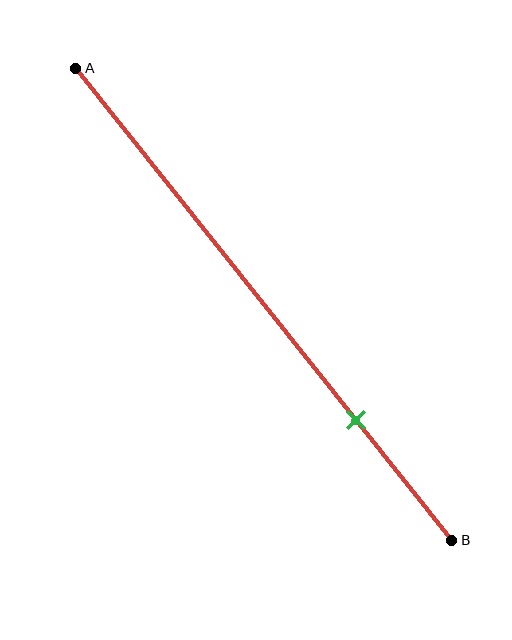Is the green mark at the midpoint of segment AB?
No, the mark is at about 75% from A, not at the 50% midpoint.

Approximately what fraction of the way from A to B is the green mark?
The green mark is approximately 75% of the way from A to B.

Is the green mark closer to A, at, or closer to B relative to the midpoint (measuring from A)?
The green mark is closer to point B than the midpoint of segment AB.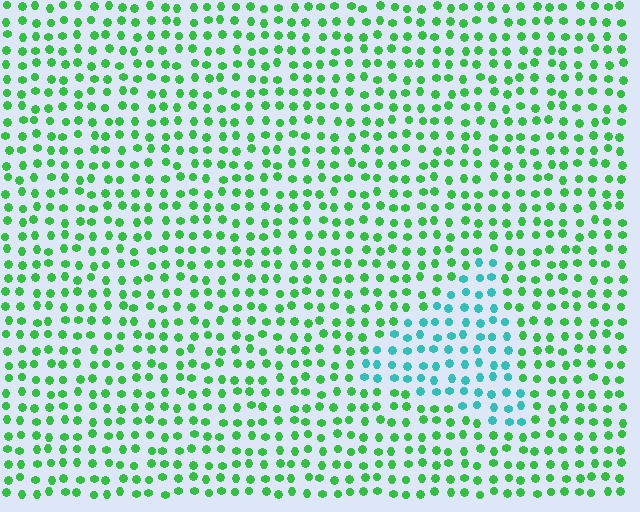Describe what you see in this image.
The image is filled with small green elements in a uniform arrangement. A triangle-shaped region is visible where the elements are tinted to a slightly different hue, forming a subtle color boundary.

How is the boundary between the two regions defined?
The boundary is defined purely by a slight shift in hue (about 50 degrees). Spacing, size, and orientation are identical on both sides.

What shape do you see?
I see a triangle.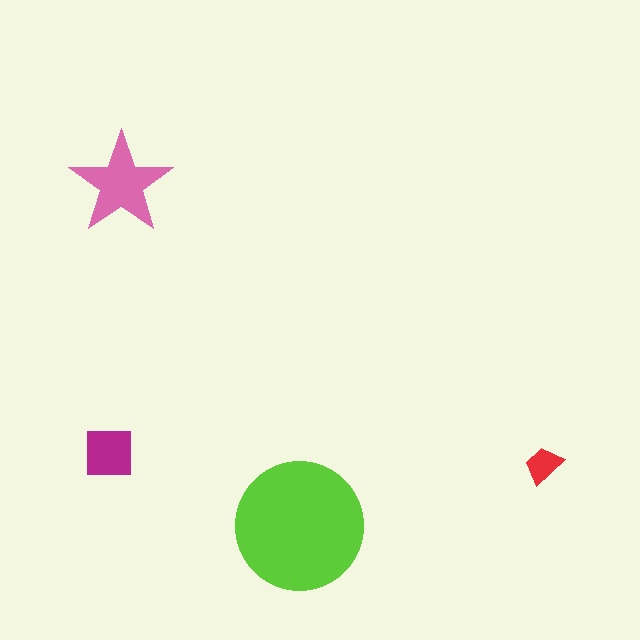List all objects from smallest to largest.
The red trapezoid, the magenta square, the pink star, the lime circle.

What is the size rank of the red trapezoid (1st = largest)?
4th.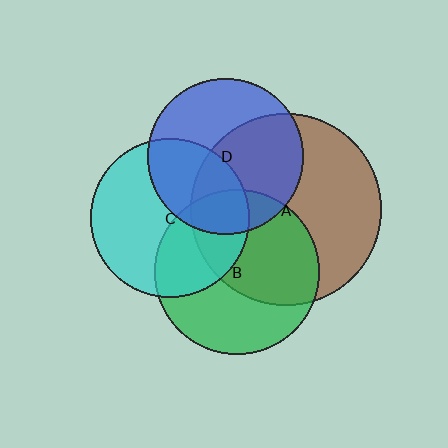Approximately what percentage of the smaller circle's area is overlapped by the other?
Approximately 25%.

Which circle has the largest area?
Circle A (brown).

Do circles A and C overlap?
Yes.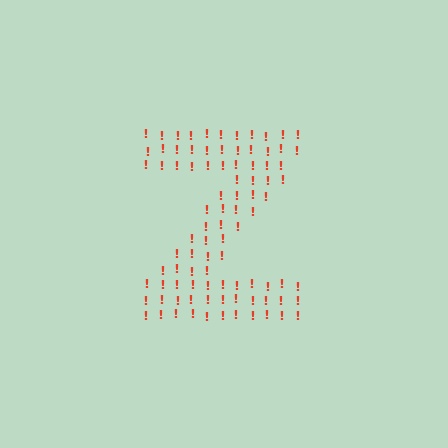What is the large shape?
The large shape is the letter Z.